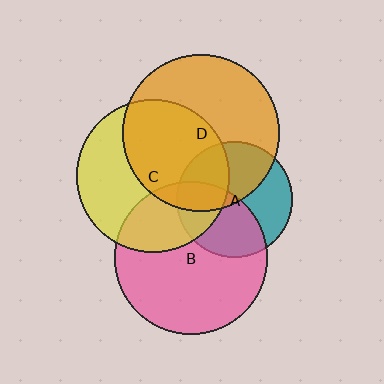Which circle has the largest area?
Circle D (orange).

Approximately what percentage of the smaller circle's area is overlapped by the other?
Approximately 30%.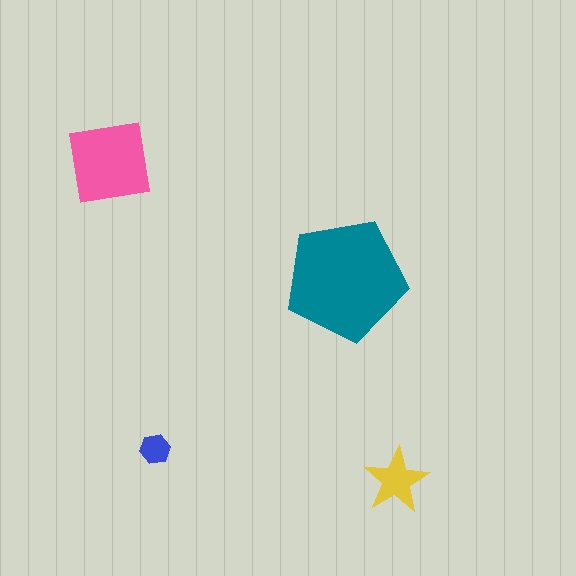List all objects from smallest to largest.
The blue hexagon, the yellow star, the pink square, the teal pentagon.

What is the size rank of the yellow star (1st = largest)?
3rd.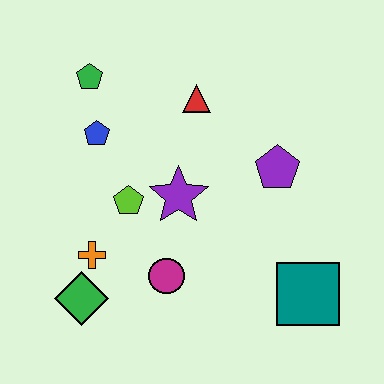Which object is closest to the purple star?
The lime pentagon is closest to the purple star.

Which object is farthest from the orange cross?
The teal square is farthest from the orange cross.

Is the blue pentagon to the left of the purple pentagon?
Yes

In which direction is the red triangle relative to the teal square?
The red triangle is above the teal square.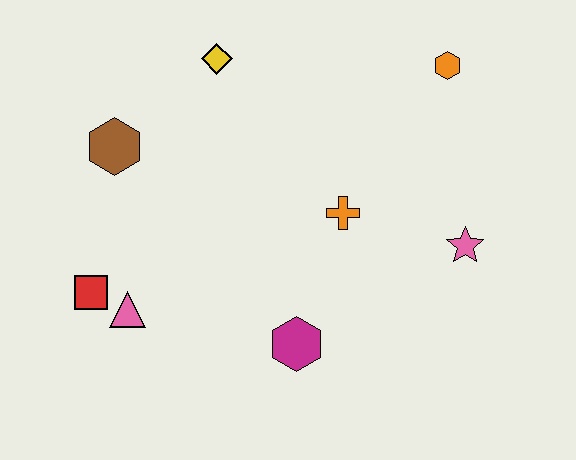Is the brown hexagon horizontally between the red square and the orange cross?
Yes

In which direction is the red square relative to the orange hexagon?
The red square is to the left of the orange hexagon.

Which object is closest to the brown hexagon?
The yellow diamond is closest to the brown hexagon.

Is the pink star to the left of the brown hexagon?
No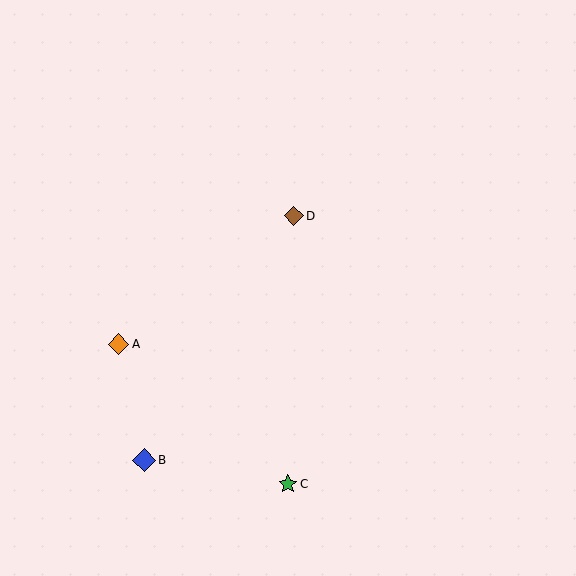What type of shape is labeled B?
Shape B is a blue diamond.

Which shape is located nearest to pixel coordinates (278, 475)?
The green star (labeled C) at (288, 484) is nearest to that location.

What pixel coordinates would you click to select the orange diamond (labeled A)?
Click at (119, 344) to select the orange diamond A.